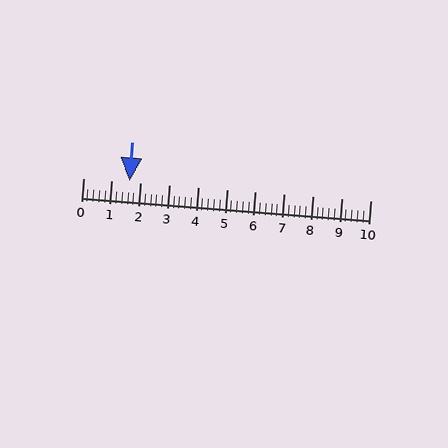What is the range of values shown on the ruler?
The ruler shows values from 0 to 10.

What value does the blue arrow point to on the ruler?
The blue arrow points to approximately 1.6.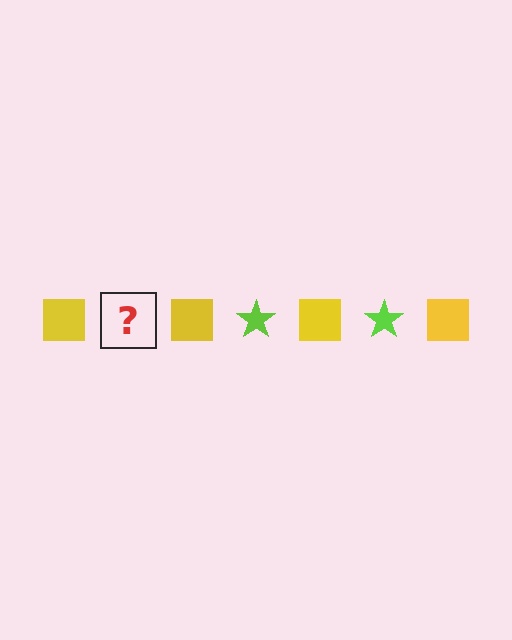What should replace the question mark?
The question mark should be replaced with a lime star.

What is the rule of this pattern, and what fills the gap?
The rule is that the pattern alternates between yellow square and lime star. The gap should be filled with a lime star.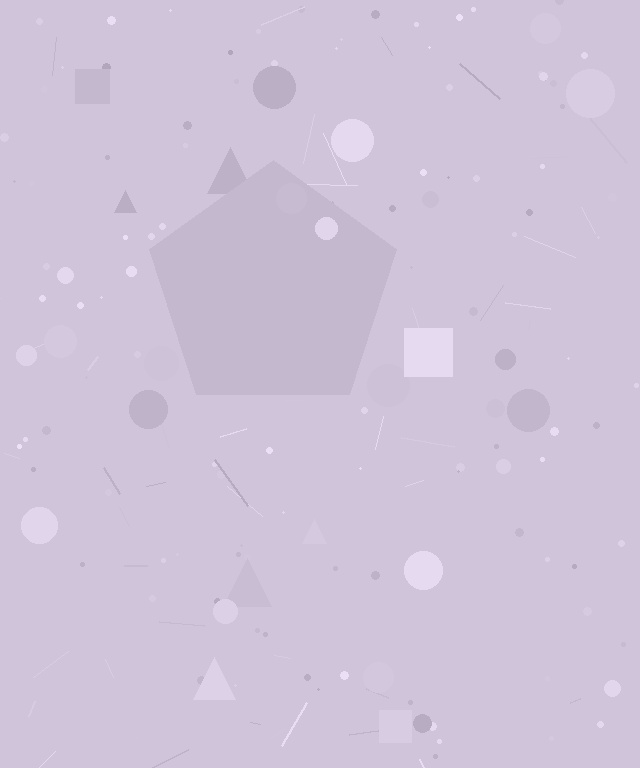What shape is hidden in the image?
A pentagon is hidden in the image.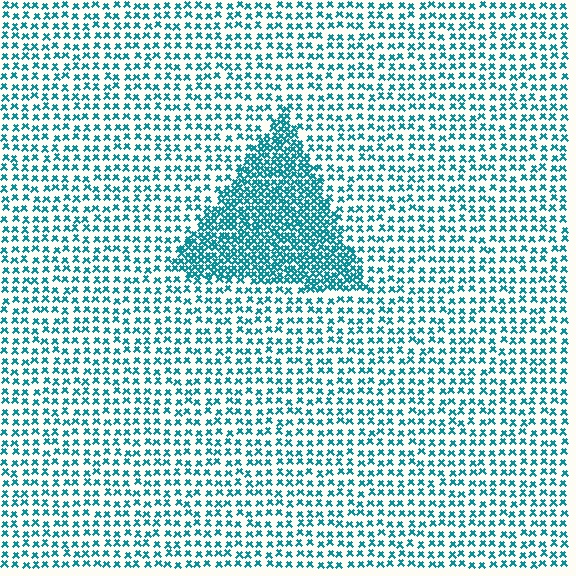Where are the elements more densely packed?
The elements are more densely packed inside the triangle boundary.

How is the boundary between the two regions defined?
The boundary is defined by a change in element density (approximately 2.4x ratio). All elements are the same color, size, and shape.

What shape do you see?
I see a triangle.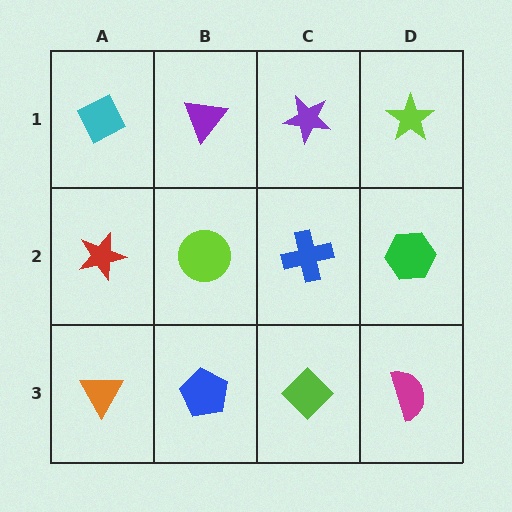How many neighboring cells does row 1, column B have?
3.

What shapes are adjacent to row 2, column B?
A purple triangle (row 1, column B), a blue pentagon (row 3, column B), a red star (row 2, column A), a blue cross (row 2, column C).